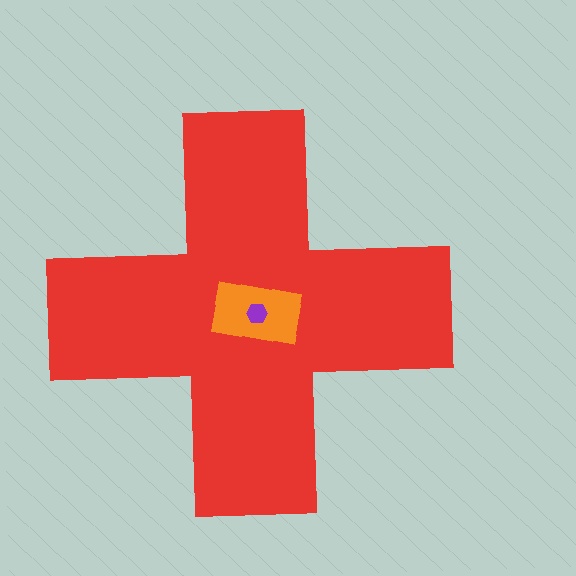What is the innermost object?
The purple hexagon.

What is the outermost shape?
The red cross.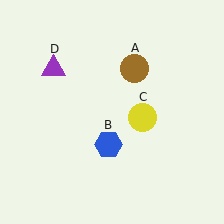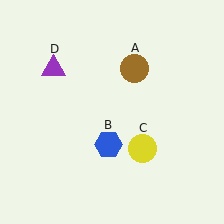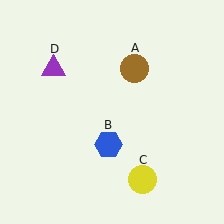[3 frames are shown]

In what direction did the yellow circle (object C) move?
The yellow circle (object C) moved down.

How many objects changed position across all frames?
1 object changed position: yellow circle (object C).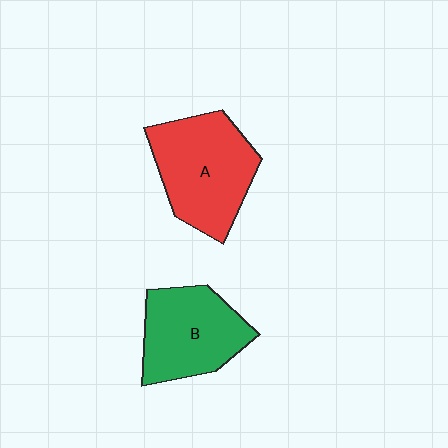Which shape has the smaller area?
Shape B (green).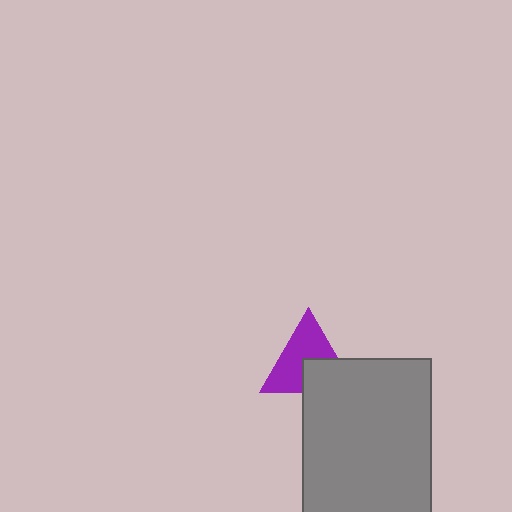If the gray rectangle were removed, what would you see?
You would see the complete purple triangle.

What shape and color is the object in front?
The object in front is a gray rectangle.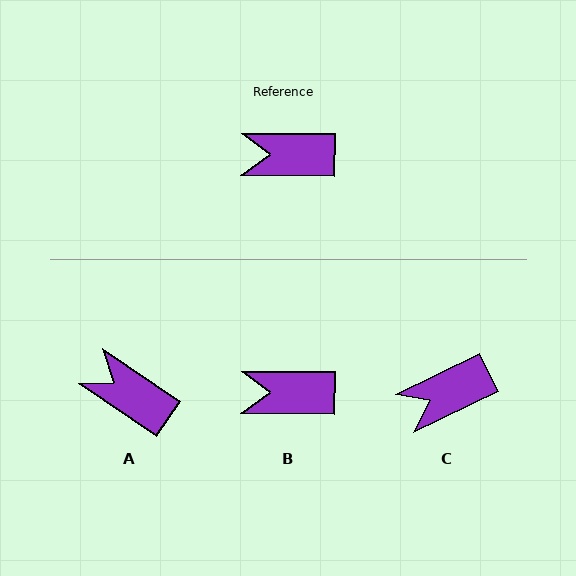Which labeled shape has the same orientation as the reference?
B.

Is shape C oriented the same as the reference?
No, it is off by about 26 degrees.